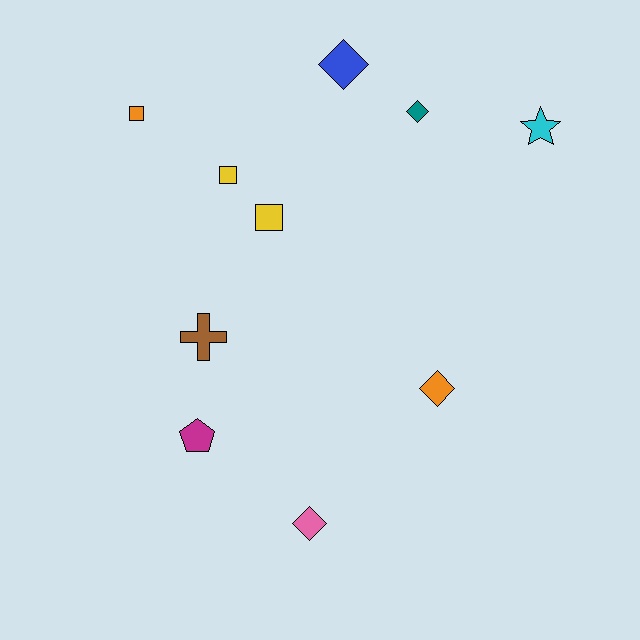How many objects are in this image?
There are 10 objects.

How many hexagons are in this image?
There are no hexagons.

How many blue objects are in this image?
There is 1 blue object.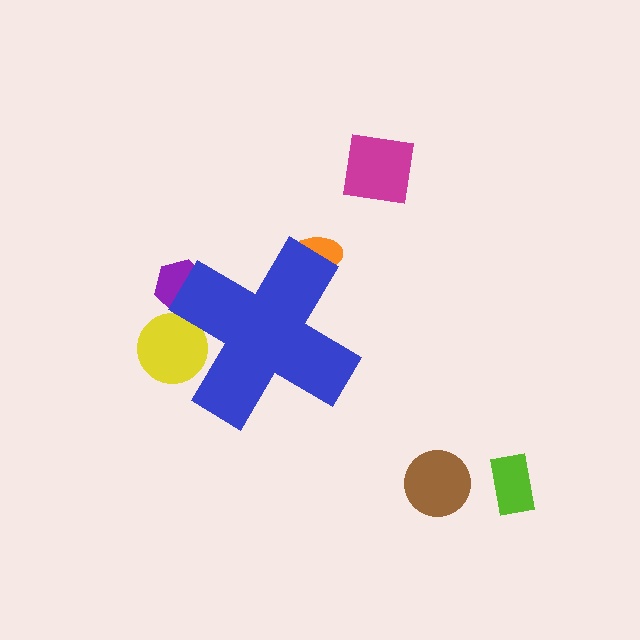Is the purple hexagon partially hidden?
Yes, the purple hexagon is partially hidden behind the blue cross.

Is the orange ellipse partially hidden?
Yes, the orange ellipse is partially hidden behind the blue cross.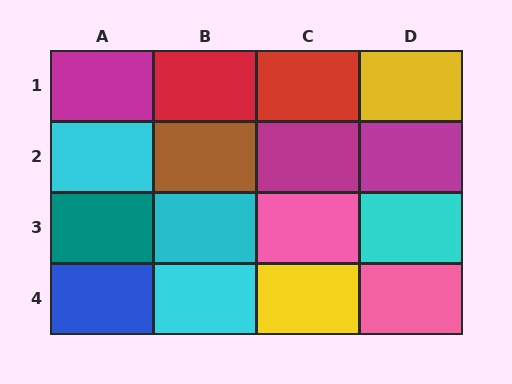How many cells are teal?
1 cell is teal.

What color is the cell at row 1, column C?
Red.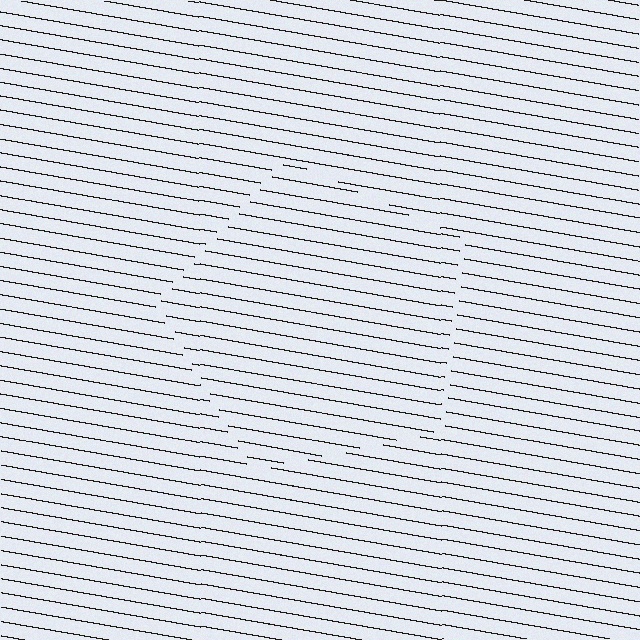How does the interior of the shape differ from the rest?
The interior of the shape contains the same grating, shifted by half a period — the contour is defined by the phase discontinuity where line-ends from the inner and outer gratings abut.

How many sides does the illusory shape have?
5 sides — the line-ends trace a pentagon.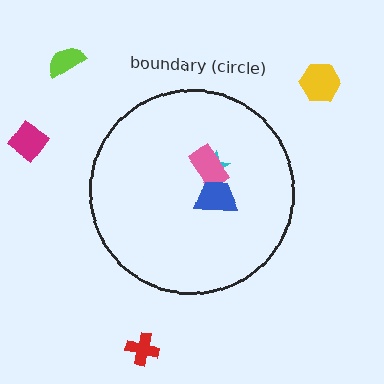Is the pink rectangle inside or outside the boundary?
Inside.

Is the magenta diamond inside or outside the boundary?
Outside.